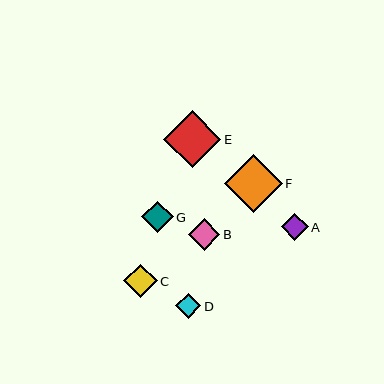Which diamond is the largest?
Diamond F is the largest with a size of approximately 58 pixels.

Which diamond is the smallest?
Diamond D is the smallest with a size of approximately 25 pixels.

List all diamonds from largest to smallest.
From largest to smallest: F, E, C, B, G, A, D.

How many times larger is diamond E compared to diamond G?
Diamond E is approximately 1.8 times the size of diamond G.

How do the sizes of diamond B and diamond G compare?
Diamond B and diamond G are approximately the same size.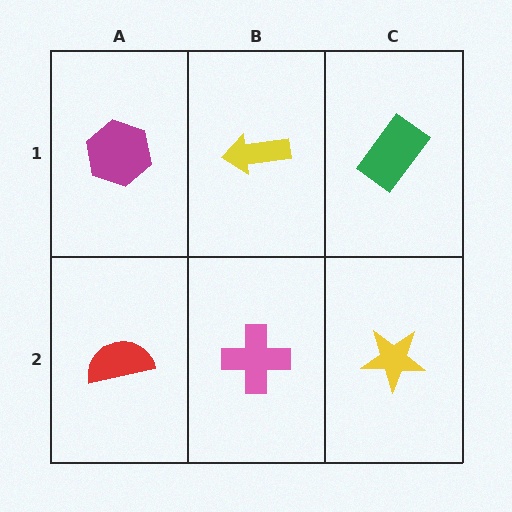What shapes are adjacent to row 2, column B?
A yellow arrow (row 1, column B), a red semicircle (row 2, column A), a yellow star (row 2, column C).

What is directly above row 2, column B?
A yellow arrow.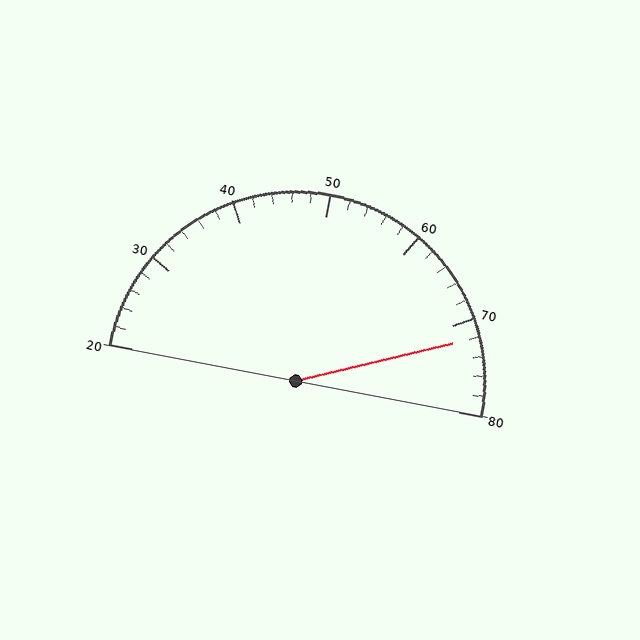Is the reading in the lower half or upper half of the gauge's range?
The reading is in the upper half of the range (20 to 80).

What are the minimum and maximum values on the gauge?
The gauge ranges from 20 to 80.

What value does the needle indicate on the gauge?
The needle indicates approximately 72.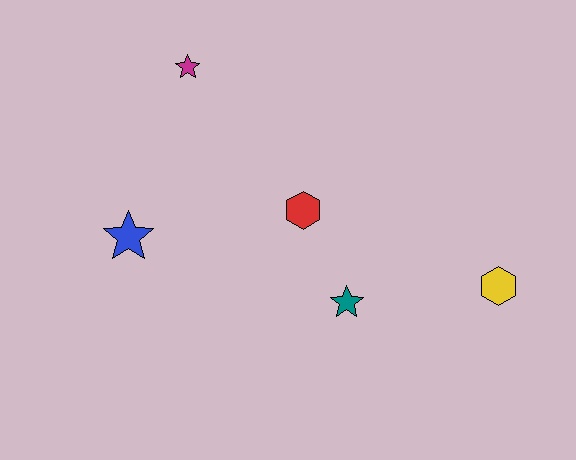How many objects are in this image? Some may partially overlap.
There are 5 objects.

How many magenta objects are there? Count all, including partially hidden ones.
There is 1 magenta object.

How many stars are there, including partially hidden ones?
There are 3 stars.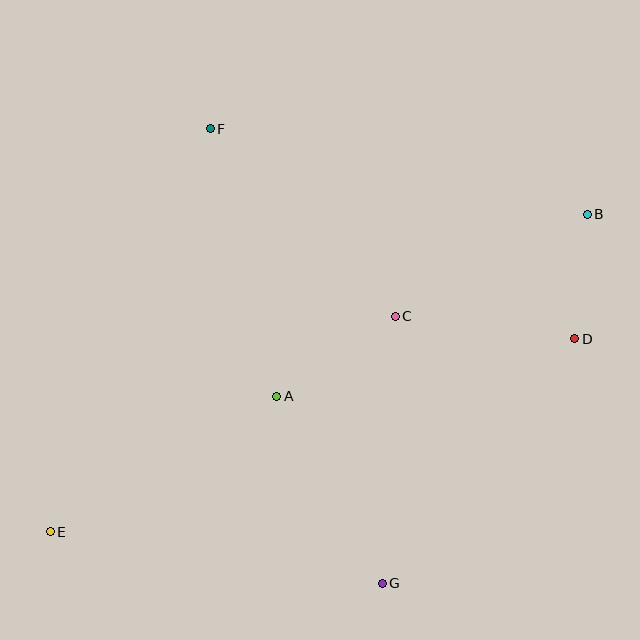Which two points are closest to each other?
Points B and D are closest to each other.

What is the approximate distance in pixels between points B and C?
The distance between B and C is approximately 217 pixels.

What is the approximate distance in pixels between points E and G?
The distance between E and G is approximately 336 pixels.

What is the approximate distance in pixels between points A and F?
The distance between A and F is approximately 275 pixels.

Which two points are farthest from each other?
Points B and E are farthest from each other.